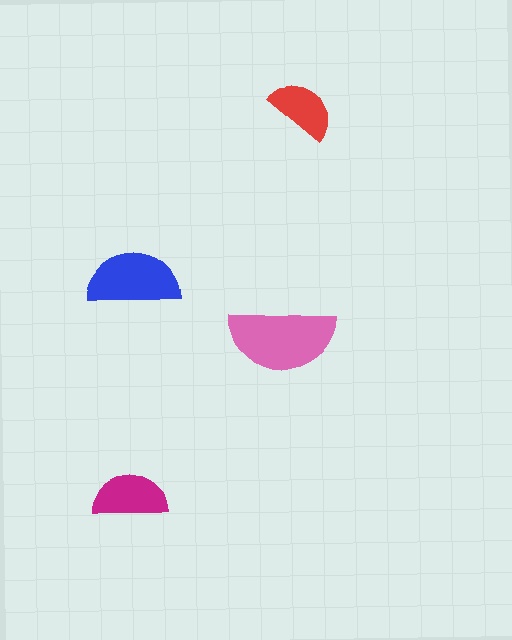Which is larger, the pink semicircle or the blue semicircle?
The pink one.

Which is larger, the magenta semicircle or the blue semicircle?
The blue one.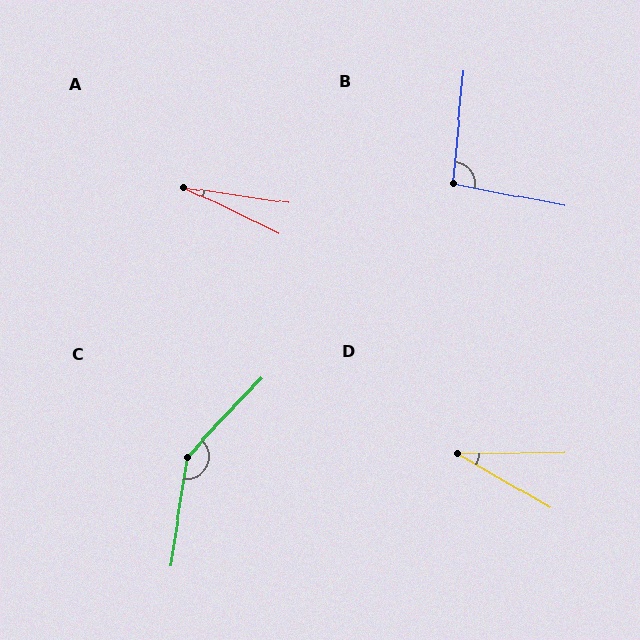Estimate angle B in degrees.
Approximately 96 degrees.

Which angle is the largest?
C, at approximately 145 degrees.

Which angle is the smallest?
A, at approximately 17 degrees.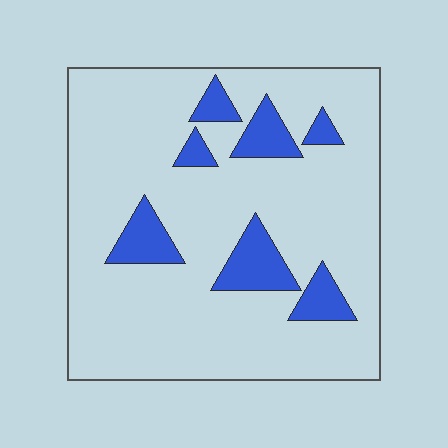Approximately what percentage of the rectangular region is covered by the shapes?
Approximately 15%.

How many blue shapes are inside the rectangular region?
7.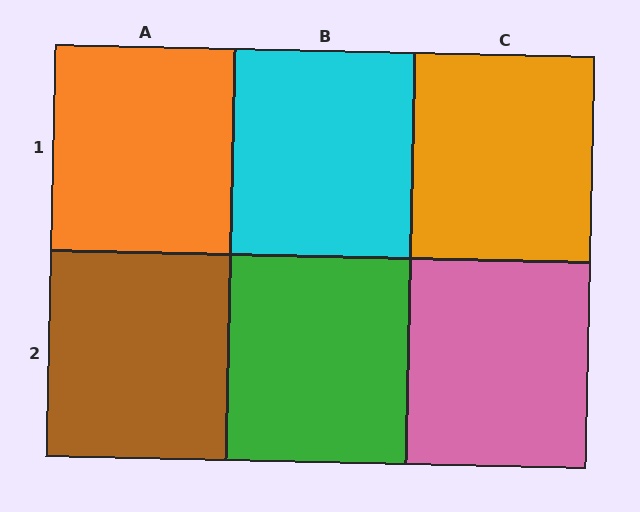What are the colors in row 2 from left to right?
Brown, green, pink.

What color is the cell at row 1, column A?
Orange.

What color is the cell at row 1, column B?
Cyan.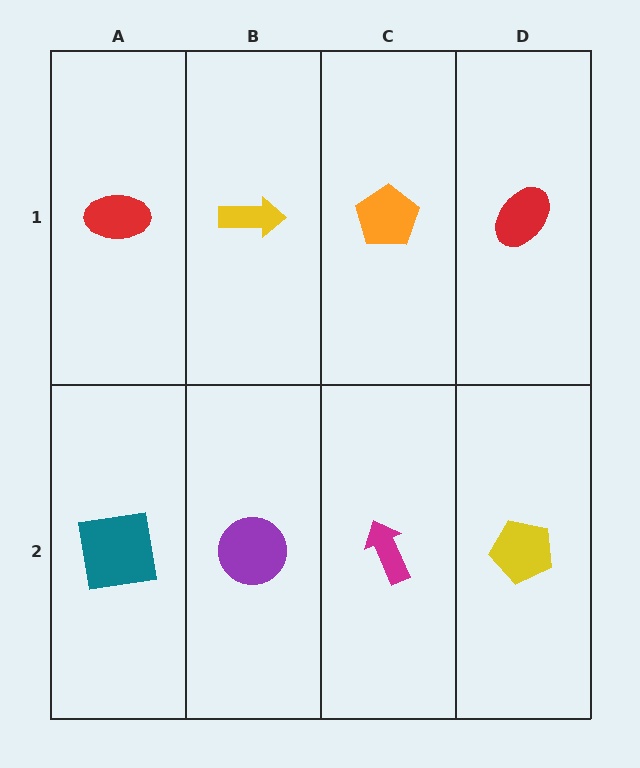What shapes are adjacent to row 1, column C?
A magenta arrow (row 2, column C), a yellow arrow (row 1, column B), a red ellipse (row 1, column D).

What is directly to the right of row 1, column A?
A yellow arrow.